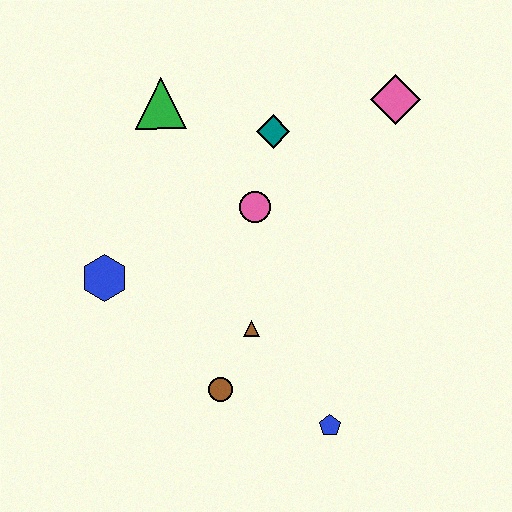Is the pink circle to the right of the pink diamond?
No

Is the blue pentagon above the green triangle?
No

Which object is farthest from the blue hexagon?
The pink diamond is farthest from the blue hexagon.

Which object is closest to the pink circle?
The teal diamond is closest to the pink circle.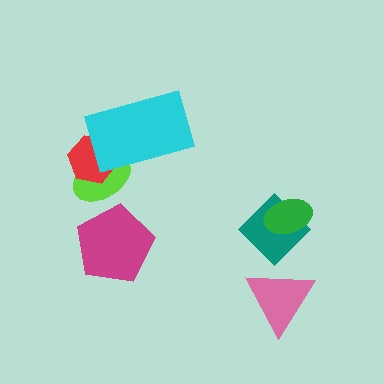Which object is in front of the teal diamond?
The green ellipse is in front of the teal diamond.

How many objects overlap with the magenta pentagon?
0 objects overlap with the magenta pentagon.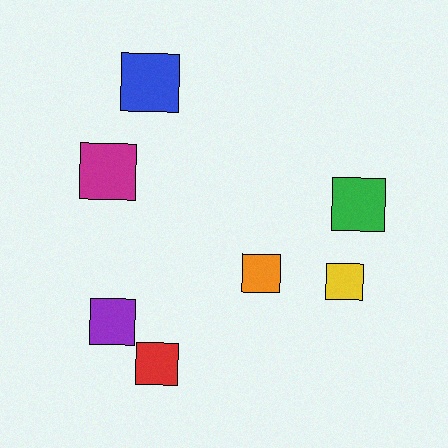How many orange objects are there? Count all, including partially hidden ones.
There is 1 orange object.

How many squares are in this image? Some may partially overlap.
There are 7 squares.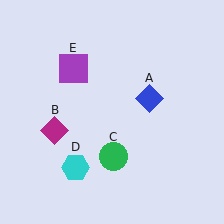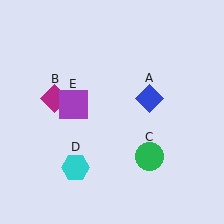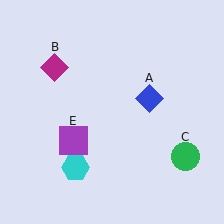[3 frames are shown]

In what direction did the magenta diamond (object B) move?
The magenta diamond (object B) moved up.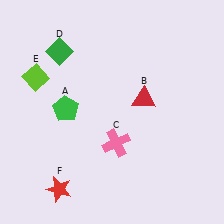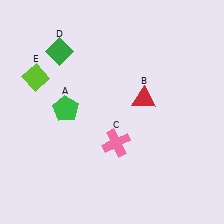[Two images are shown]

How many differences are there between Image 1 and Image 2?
There is 1 difference between the two images.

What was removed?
The red star (F) was removed in Image 2.